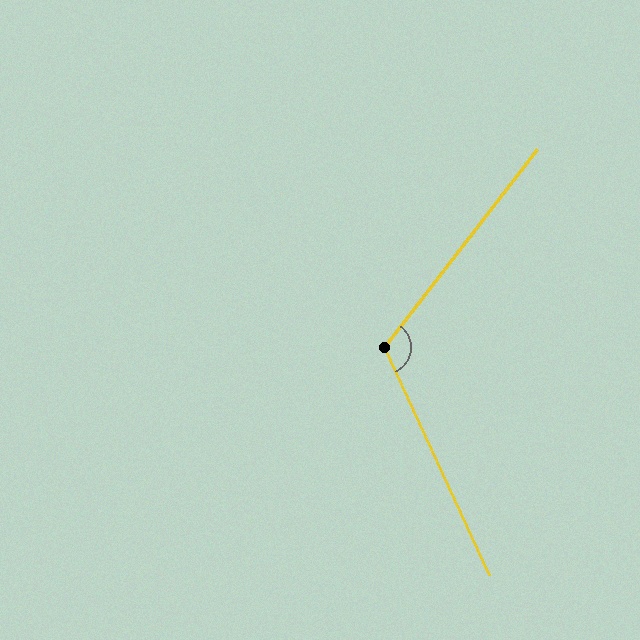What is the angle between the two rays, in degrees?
Approximately 118 degrees.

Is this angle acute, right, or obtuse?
It is obtuse.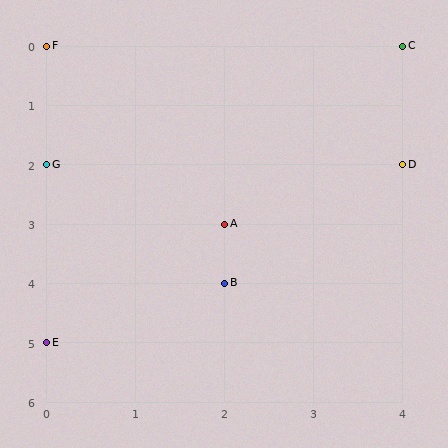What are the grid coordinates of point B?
Point B is at grid coordinates (2, 4).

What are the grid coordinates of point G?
Point G is at grid coordinates (0, 2).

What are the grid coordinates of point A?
Point A is at grid coordinates (2, 3).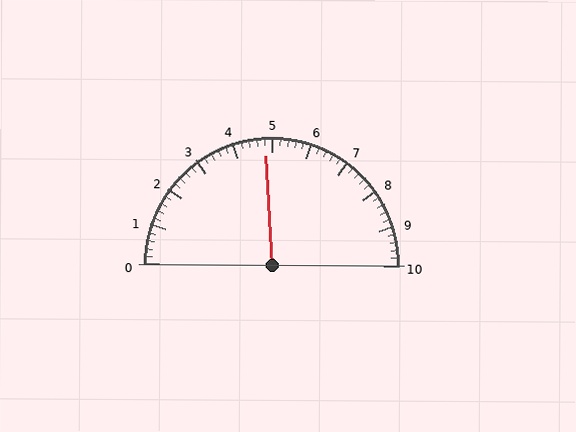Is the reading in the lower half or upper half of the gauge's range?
The reading is in the lower half of the range (0 to 10).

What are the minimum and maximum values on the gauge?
The gauge ranges from 0 to 10.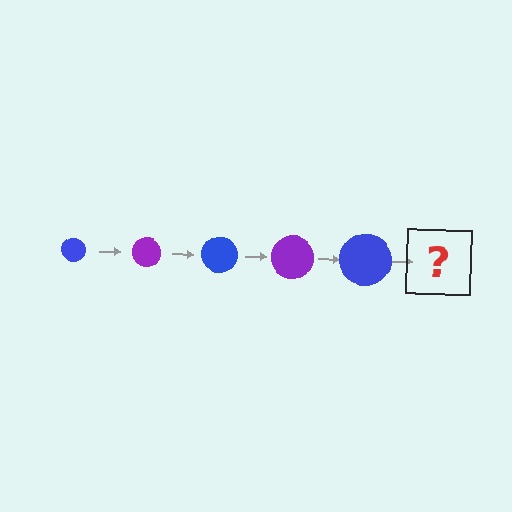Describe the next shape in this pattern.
It should be a purple circle, larger than the previous one.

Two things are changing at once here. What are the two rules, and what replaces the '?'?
The two rules are that the circle grows larger each step and the color cycles through blue and purple. The '?' should be a purple circle, larger than the previous one.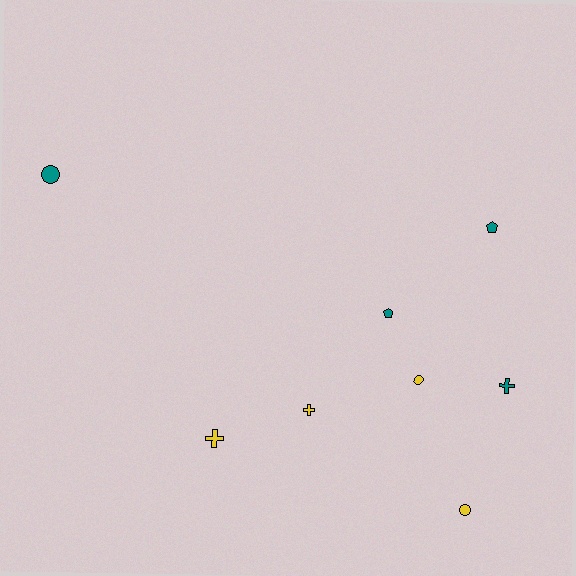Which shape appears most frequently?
Circle, with 3 objects.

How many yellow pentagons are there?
There are no yellow pentagons.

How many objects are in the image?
There are 8 objects.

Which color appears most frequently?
Yellow, with 4 objects.